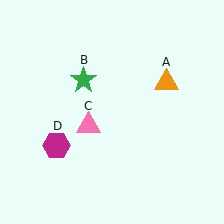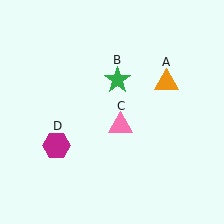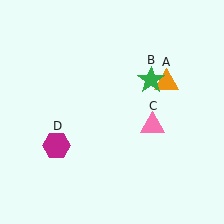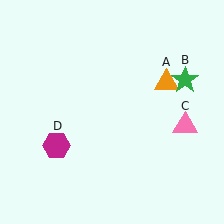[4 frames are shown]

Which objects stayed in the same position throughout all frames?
Orange triangle (object A) and magenta hexagon (object D) remained stationary.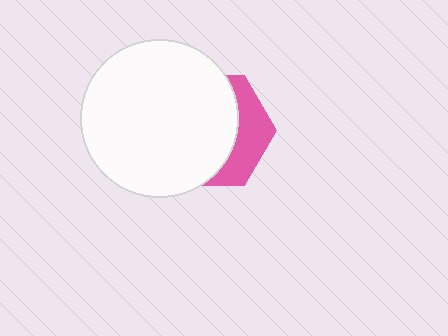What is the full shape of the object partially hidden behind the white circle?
The partially hidden object is a pink hexagon.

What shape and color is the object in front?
The object in front is a white circle.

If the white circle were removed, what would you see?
You would see the complete pink hexagon.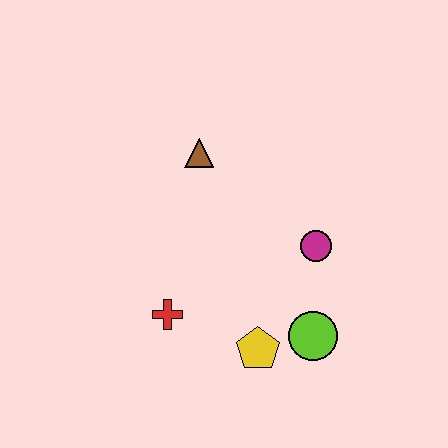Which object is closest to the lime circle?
The yellow pentagon is closest to the lime circle.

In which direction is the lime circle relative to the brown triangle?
The lime circle is below the brown triangle.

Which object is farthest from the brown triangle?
The lime circle is farthest from the brown triangle.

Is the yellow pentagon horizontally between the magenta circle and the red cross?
Yes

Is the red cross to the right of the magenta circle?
No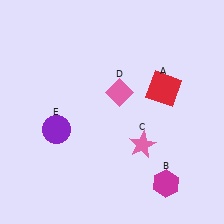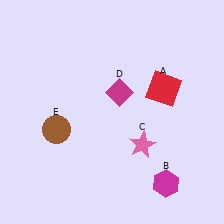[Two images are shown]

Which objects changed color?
D changed from pink to magenta. E changed from purple to brown.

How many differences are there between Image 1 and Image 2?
There are 2 differences between the two images.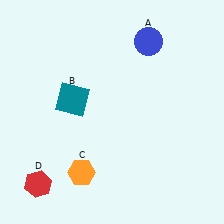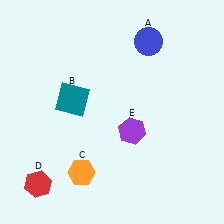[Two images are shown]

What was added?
A purple hexagon (E) was added in Image 2.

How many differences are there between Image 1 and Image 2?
There is 1 difference between the two images.